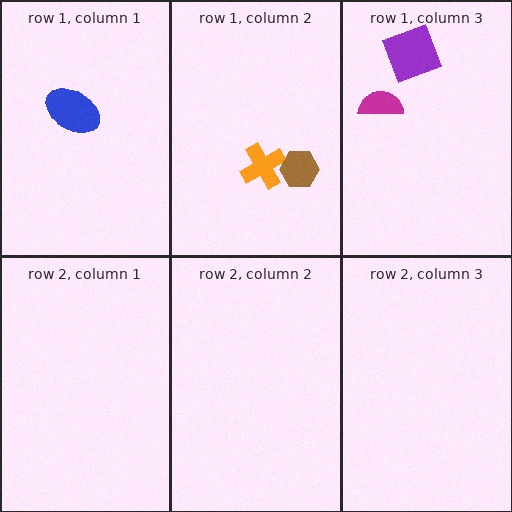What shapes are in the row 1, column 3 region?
The magenta semicircle, the purple square.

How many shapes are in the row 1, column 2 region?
2.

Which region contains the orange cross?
The row 1, column 2 region.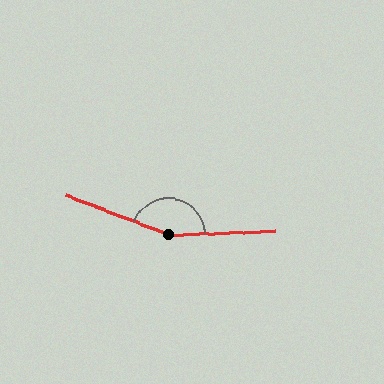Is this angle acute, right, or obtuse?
It is obtuse.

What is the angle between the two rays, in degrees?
Approximately 157 degrees.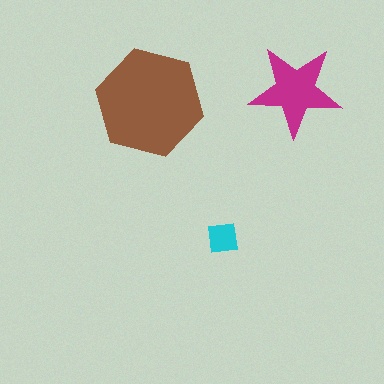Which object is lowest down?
The cyan square is bottommost.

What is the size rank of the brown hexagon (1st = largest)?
1st.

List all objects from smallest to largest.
The cyan square, the magenta star, the brown hexagon.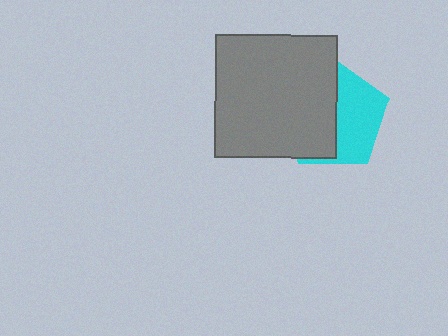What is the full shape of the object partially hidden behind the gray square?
The partially hidden object is a cyan pentagon.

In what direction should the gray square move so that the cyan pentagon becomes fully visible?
The gray square should move left. That is the shortest direction to clear the overlap and leave the cyan pentagon fully visible.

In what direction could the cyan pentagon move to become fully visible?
The cyan pentagon could move right. That would shift it out from behind the gray square entirely.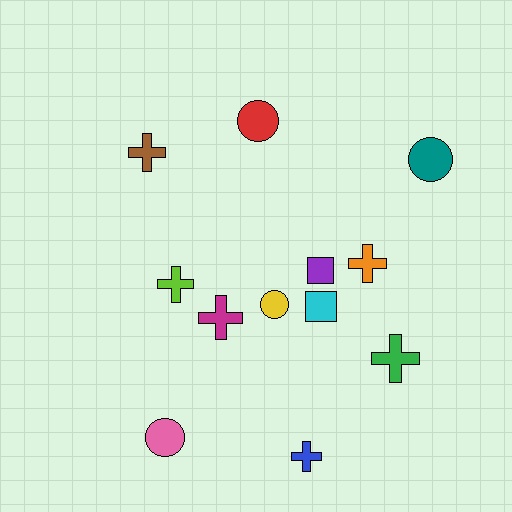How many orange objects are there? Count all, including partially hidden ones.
There is 1 orange object.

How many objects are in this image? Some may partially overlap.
There are 12 objects.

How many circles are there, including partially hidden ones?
There are 4 circles.